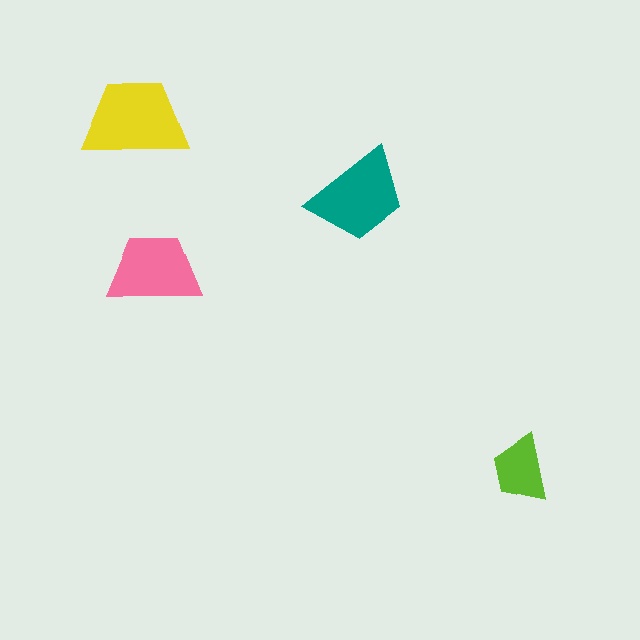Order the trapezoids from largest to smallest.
the yellow one, the teal one, the pink one, the lime one.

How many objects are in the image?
There are 4 objects in the image.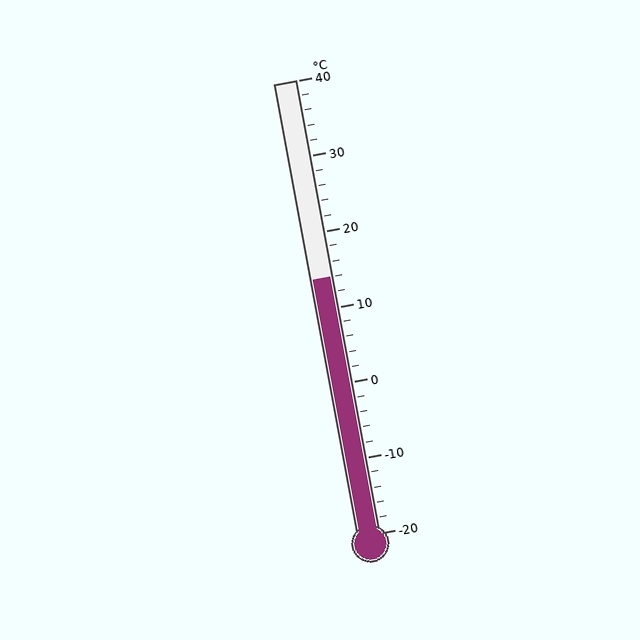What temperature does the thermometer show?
The thermometer shows approximately 14°C.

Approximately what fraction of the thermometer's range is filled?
The thermometer is filled to approximately 55% of its range.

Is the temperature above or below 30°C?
The temperature is below 30°C.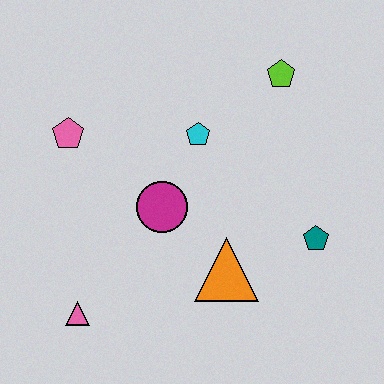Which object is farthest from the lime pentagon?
The pink triangle is farthest from the lime pentagon.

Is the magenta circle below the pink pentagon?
Yes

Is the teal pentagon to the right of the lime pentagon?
Yes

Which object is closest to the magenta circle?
The cyan pentagon is closest to the magenta circle.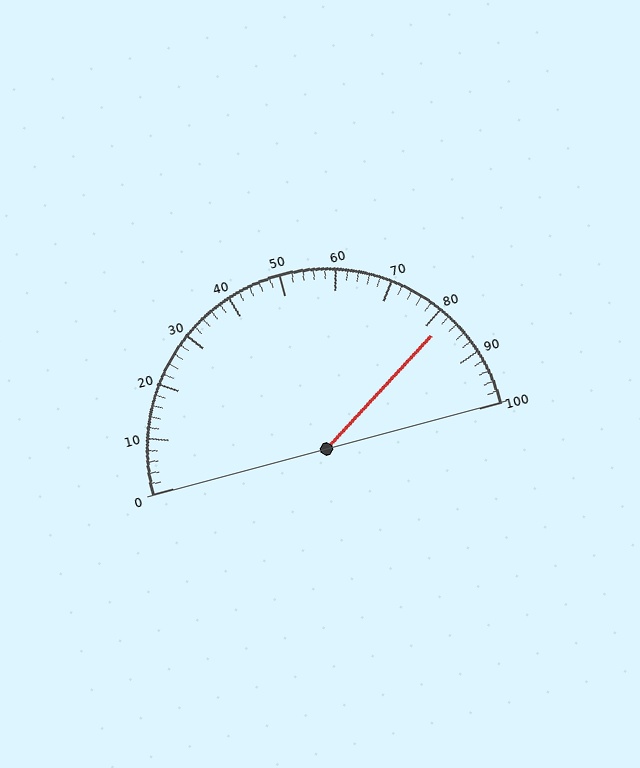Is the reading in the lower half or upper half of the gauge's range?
The reading is in the upper half of the range (0 to 100).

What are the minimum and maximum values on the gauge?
The gauge ranges from 0 to 100.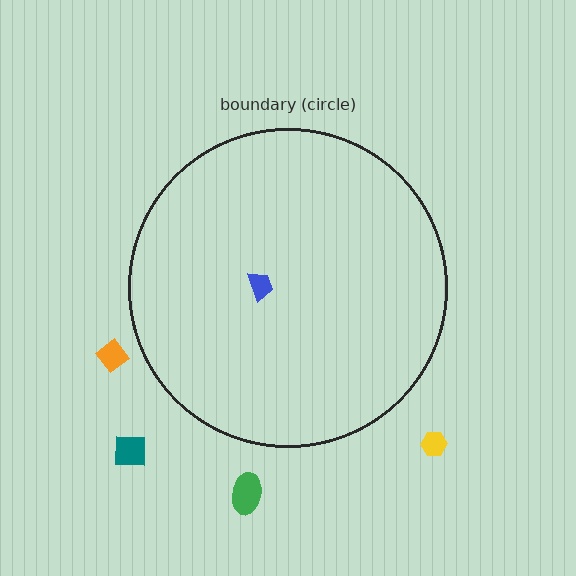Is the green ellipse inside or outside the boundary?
Outside.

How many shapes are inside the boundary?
1 inside, 4 outside.